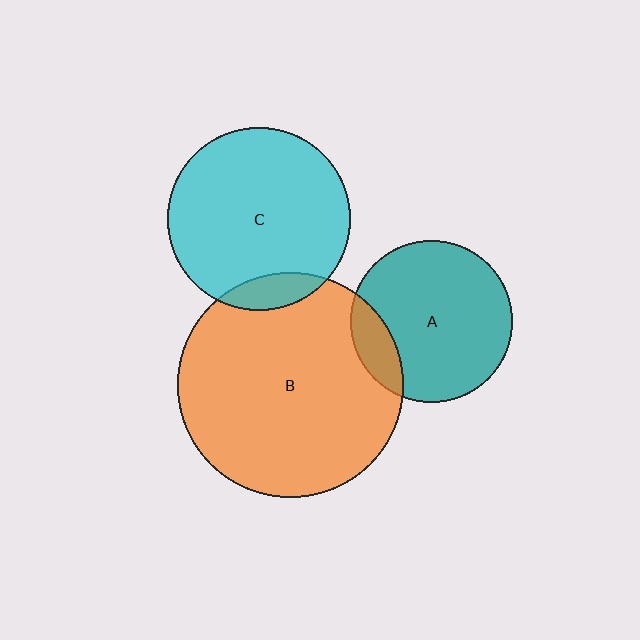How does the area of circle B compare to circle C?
Approximately 1.5 times.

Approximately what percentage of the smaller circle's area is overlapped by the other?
Approximately 15%.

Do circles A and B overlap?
Yes.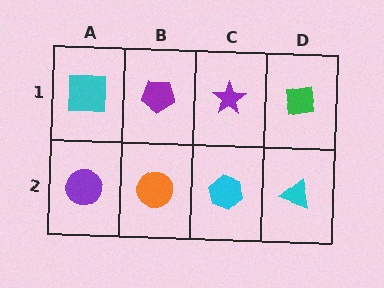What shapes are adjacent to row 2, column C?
A purple star (row 1, column C), an orange circle (row 2, column B), a cyan triangle (row 2, column D).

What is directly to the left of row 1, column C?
A purple pentagon.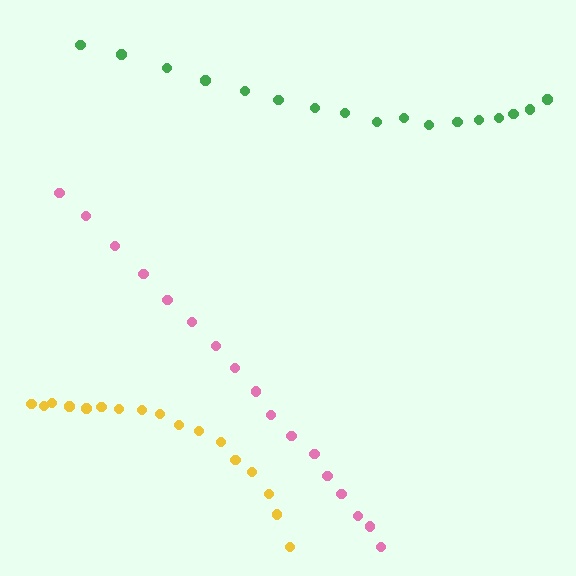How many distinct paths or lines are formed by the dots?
There are 3 distinct paths.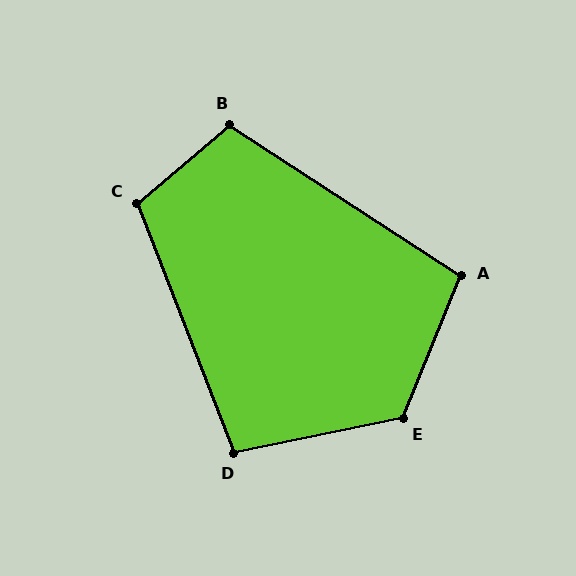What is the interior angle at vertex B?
Approximately 107 degrees (obtuse).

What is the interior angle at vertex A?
Approximately 101 degrees (obtuse).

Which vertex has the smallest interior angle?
D, at approximately 100 degrees.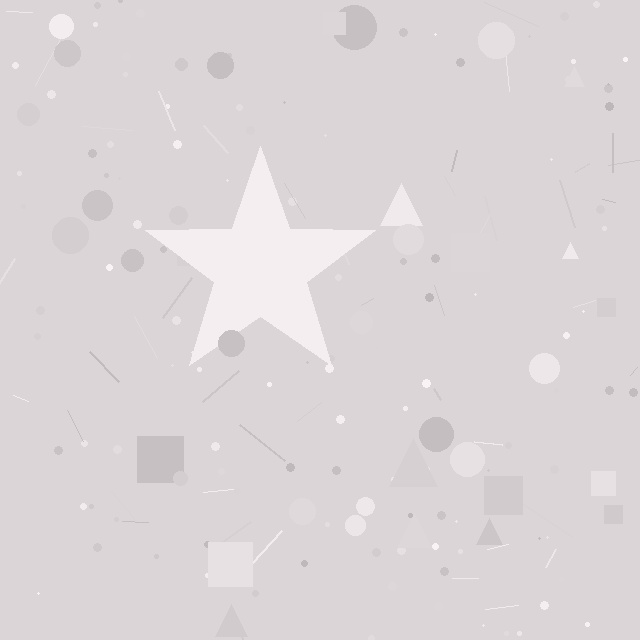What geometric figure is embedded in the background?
A star is embedded in the background.